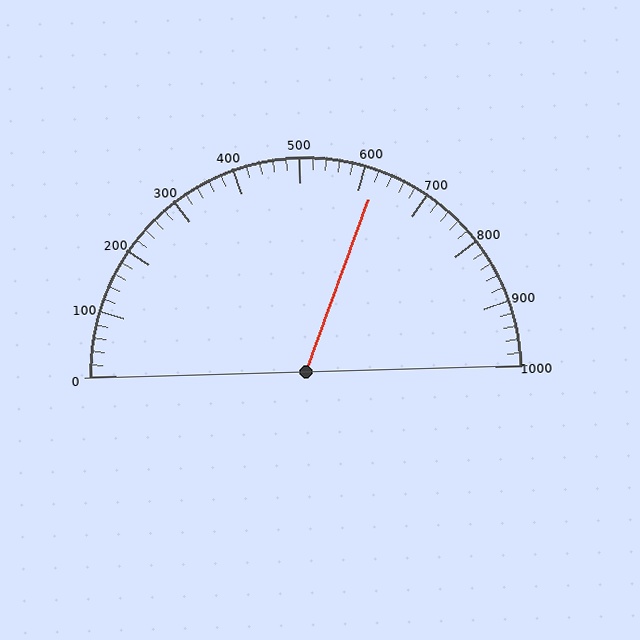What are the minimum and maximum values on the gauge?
The gauge ranges from 0 to 1000.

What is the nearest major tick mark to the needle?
The nearest major tick mark is 600.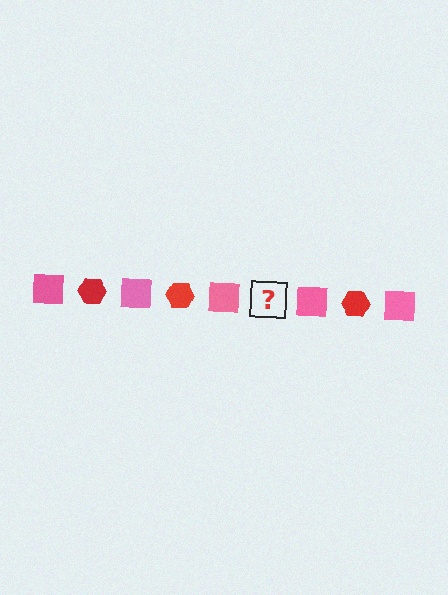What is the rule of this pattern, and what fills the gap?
The rule is that the pattern alternates between pink square and red hexagon. The gap should be filled with a red hexagon.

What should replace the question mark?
The question mark should be replaced with a red hexagon.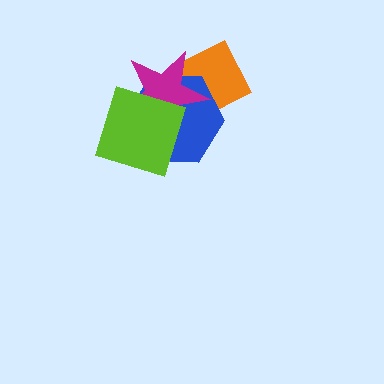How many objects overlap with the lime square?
2 objects overlap with the lime square.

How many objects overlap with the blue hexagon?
3 objects overlap with the blue hexagon.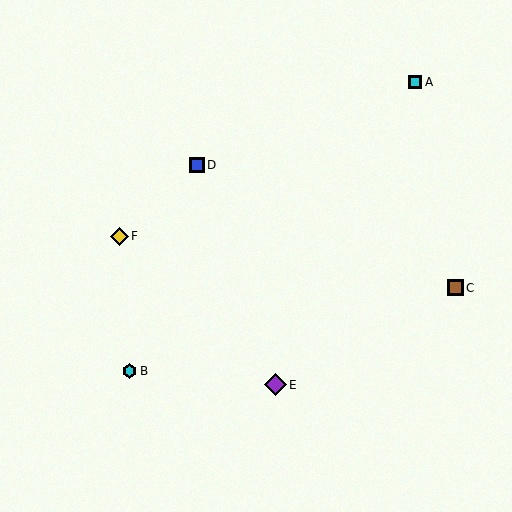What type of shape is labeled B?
Shape B is a cyan hexagon.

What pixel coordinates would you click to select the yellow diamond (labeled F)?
Click at (119, 236) to select the yellow diamond F.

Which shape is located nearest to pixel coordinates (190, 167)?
The blue square (labeled D) at (197, 165) is nearest to that location.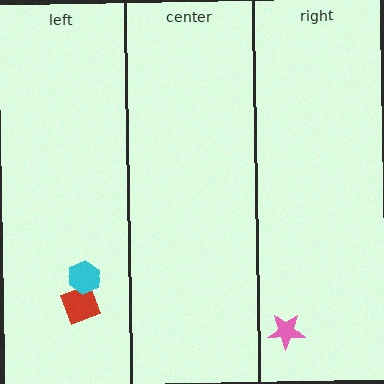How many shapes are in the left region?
2.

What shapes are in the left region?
The red square, the cyan hexagon.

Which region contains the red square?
The left region.